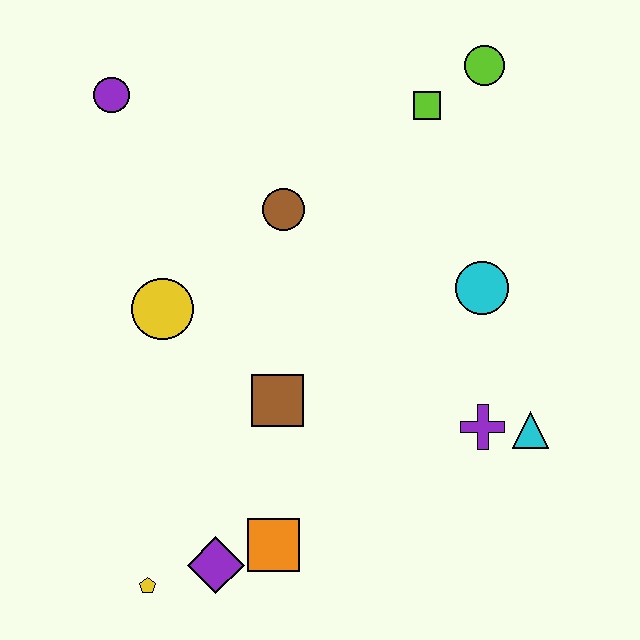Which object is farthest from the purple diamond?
The lime circle is farthest from the purple diamond.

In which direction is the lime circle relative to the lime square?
The lime circle is to the right of the lime square.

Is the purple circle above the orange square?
Yes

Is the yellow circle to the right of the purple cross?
No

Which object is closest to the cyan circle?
The purple cross is closest to the cyan circle.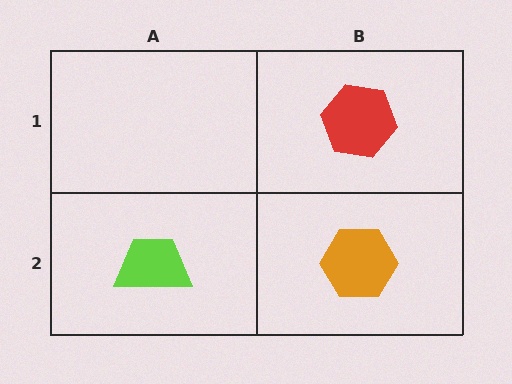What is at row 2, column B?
An orange hexagon.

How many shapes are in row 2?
2 shapes.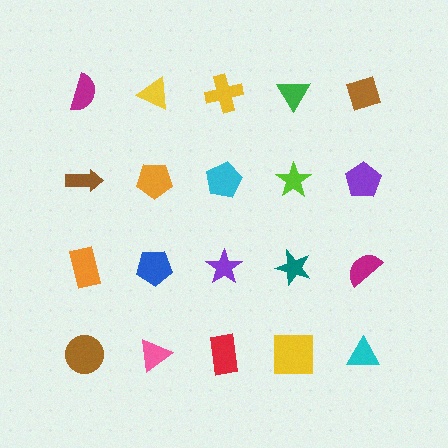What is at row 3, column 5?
A magenta semicircle.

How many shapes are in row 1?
5 shapes.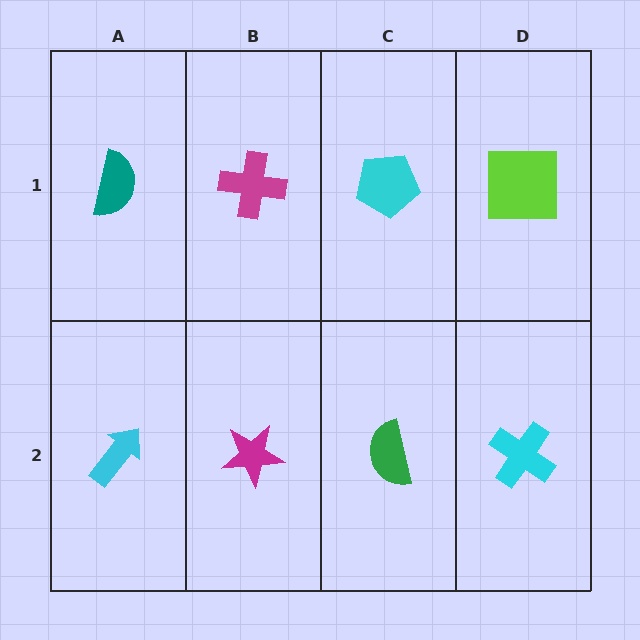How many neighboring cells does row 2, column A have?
2.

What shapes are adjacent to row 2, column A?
A teal semicircle (row 1, column A), a magenta star (row 2, column B).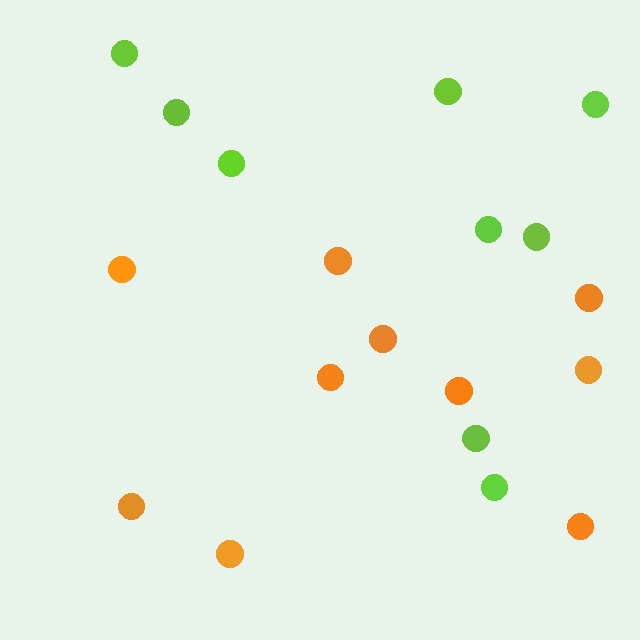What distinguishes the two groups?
There are 2 groups: one group of orange circles (10) and one group of lime circles (9).